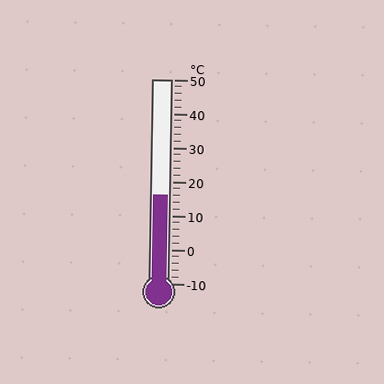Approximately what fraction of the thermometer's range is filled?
The thermometer is filled to approximately 45% of its range.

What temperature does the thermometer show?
The thermometer shows approximately 16°C.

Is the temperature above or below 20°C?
The temperature is below 20°C.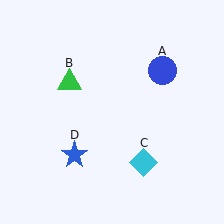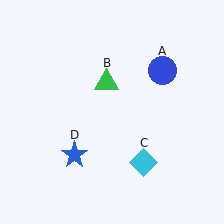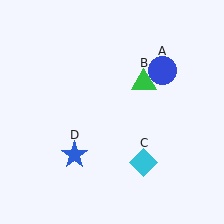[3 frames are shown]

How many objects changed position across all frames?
1 object changed position: green triangle (object B).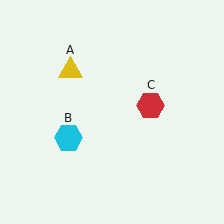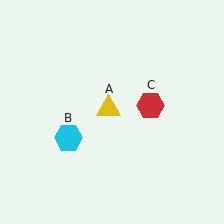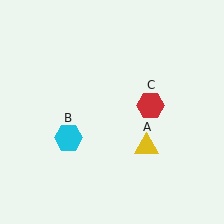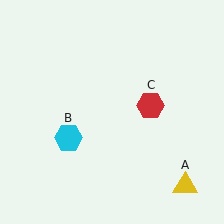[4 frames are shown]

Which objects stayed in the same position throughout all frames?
Cyan hexagon (object B) and red hexagon (object C) remained stationary.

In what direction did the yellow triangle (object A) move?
The yellow triangle (object A) moved down and to the right.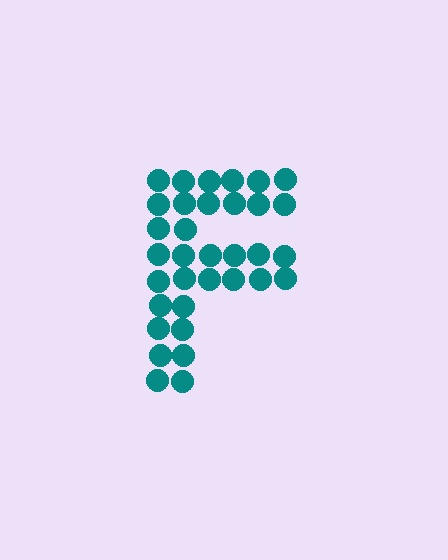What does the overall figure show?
The overall figure shows the letter F.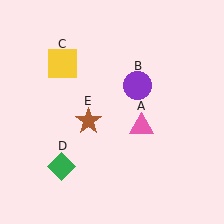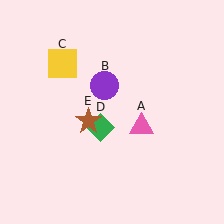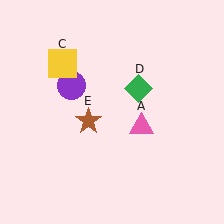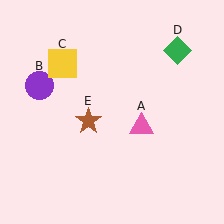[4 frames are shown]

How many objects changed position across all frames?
2 objects changed position: purple circle (object B), green diamond (object D).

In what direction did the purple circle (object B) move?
The purple circle (object B) moved left.